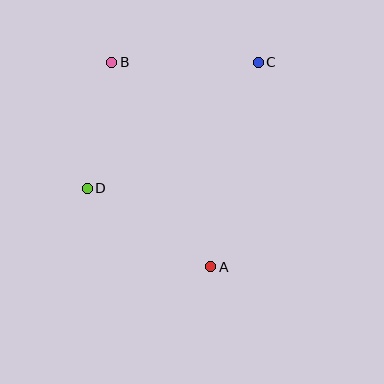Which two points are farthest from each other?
Points A and B are farthest from each other.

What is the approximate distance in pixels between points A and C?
The distance between A and C is approximately 210 pixels.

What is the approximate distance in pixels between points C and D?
The distance between C and D is approximately 212 pixels.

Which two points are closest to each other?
Points B and D are closest to each other.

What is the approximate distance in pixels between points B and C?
The distance between B and C is approximately 147 pixels.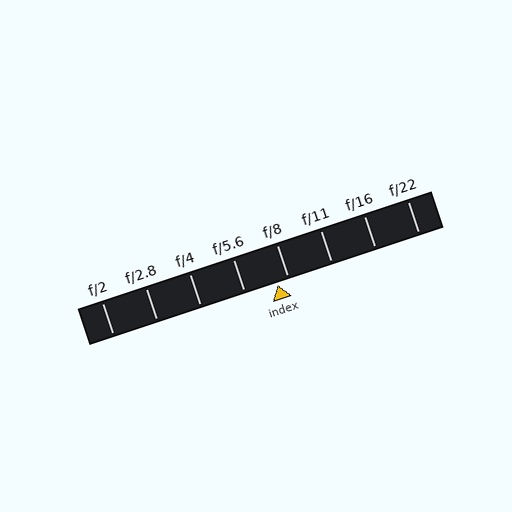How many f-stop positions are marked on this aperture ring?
There are 8 f-stop positions marked.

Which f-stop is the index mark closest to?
The index mark is closest to f/8.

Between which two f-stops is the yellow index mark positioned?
The index mark is between f/5.6 and f/8.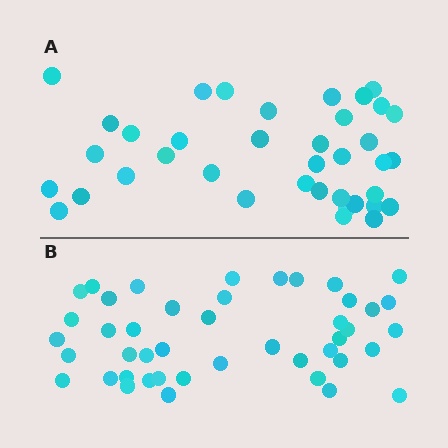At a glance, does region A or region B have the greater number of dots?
Region B (the bottom region) has more dots.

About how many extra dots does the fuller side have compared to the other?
Region B has about 6 more dots than region A.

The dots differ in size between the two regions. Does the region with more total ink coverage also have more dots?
No. Region A has more total ink coverage because its dots are larger, but region B actually contains more individual dots. Total area can be misleading — the number of items is what matters here.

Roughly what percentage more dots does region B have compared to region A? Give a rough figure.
About 15% more.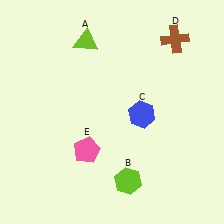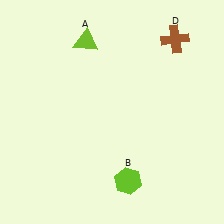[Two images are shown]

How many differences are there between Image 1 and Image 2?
There are 2 differences between the two images.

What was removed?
The pink pentagon (E), the blue hexagon (C) were removed in Image 2.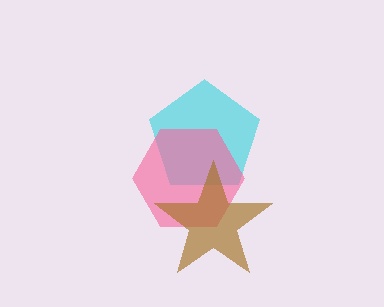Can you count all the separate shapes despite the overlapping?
Yes, there are 3 separate shapes.